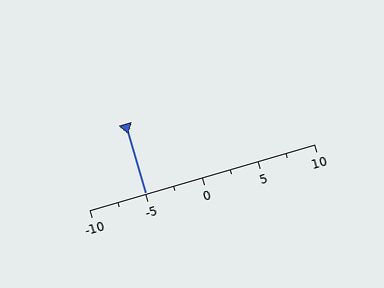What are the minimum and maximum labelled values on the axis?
The axis runs from -10 to 10.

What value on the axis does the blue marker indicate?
The marker indicates approximately -5.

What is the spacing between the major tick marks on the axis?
The major ticks are spaced 5 apart.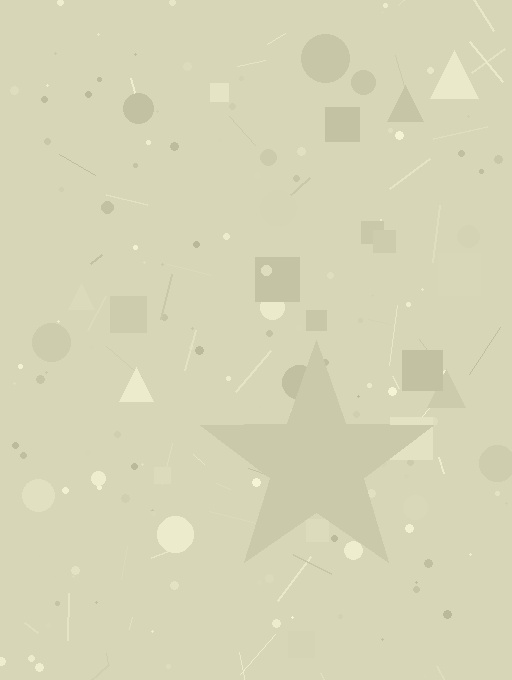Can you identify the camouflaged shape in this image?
The camouflaged shape is a star.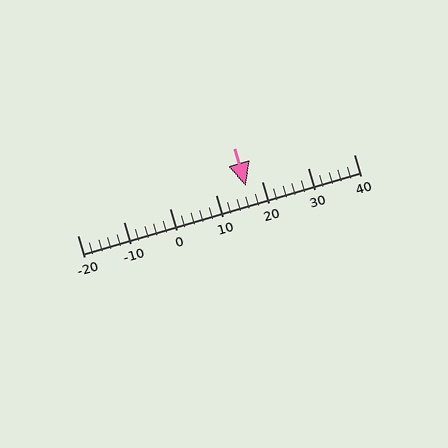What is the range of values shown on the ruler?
The ruler shows values from -20 to 40.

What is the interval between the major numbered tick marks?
The major tick marks are spaced 10 units apart.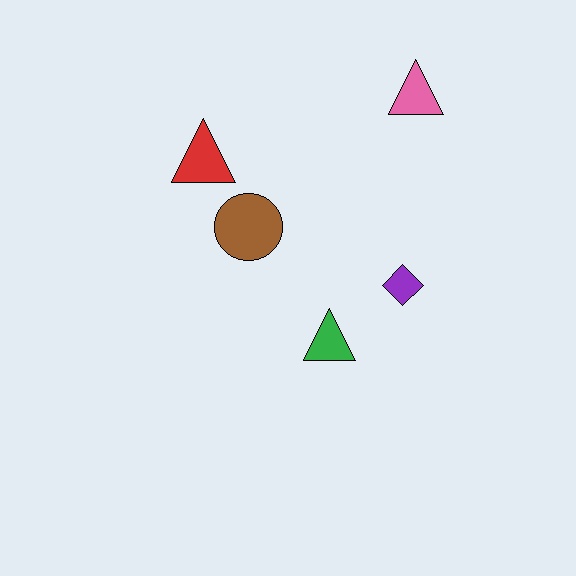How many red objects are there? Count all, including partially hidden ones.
There is 1 red object.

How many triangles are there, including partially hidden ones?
There are 3 triangles.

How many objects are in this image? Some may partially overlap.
There are 5 objects.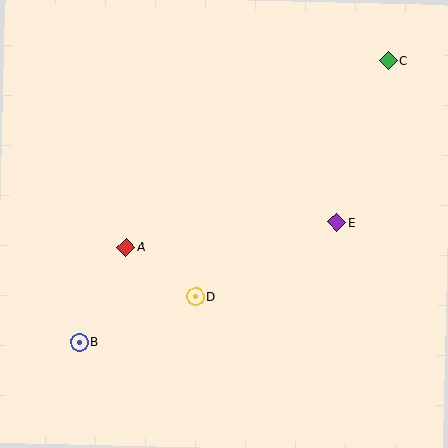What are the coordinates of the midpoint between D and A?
The midpoint between D and A is at (161, 272).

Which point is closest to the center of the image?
Point D at (195, 297) is closest to the center.